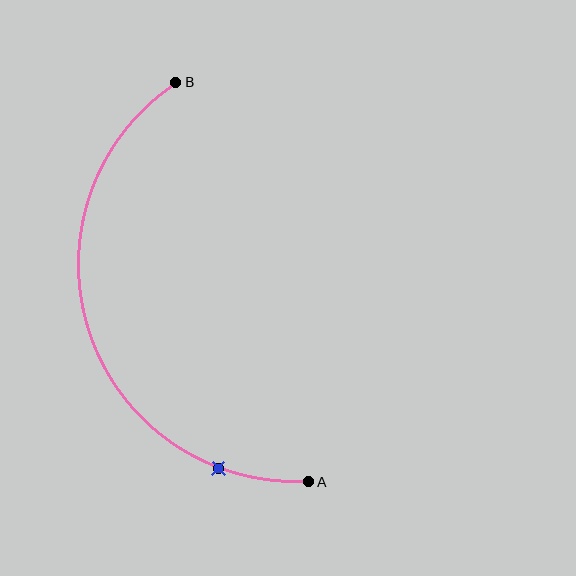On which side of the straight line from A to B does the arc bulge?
The arc bulges to the left of the straight line connecting A and B.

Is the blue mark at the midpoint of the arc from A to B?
No. The blue mark lies on the arc but is closer to endpoint A. The arc midpoint would be at the point on the curve equidistant along the arc from both A and B.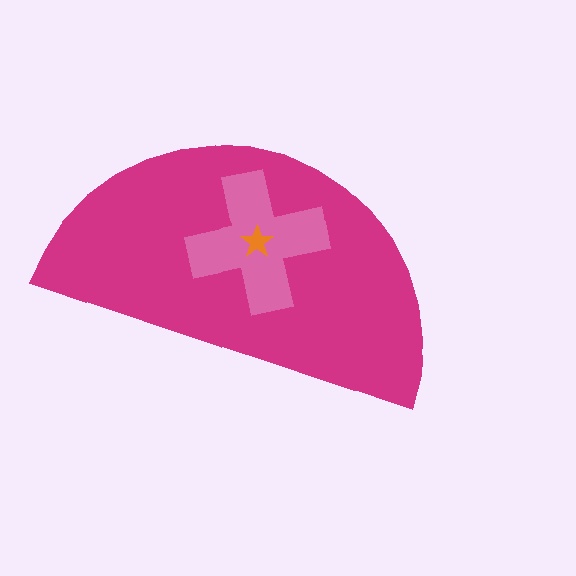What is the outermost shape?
The magenta semicircle.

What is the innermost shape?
The orange star.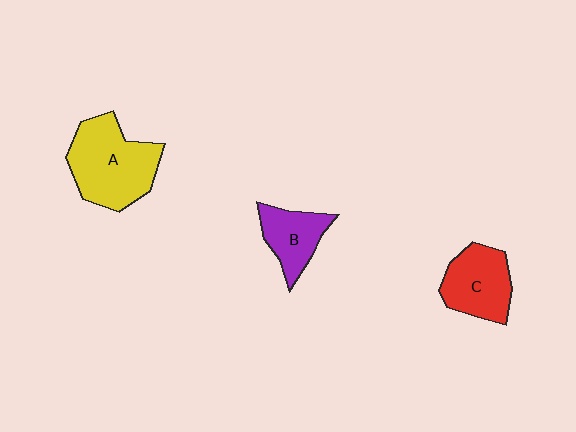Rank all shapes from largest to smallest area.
From largest to smallest: A (yellow), C (red), B (purple).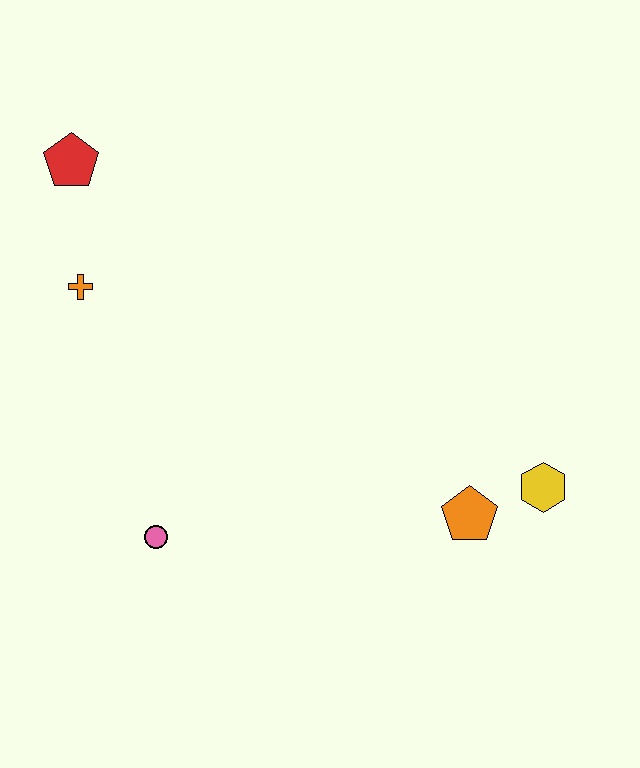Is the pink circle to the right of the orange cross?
Yes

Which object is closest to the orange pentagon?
The yellow hexagon is closest to the orange pentagon.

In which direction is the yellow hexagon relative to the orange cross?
The yellow hexagon is to the right of the orange cross.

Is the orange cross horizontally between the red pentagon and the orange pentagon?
Yes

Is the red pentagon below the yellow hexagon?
No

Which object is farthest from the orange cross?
The yellow hexagon is farthest from the orange cross.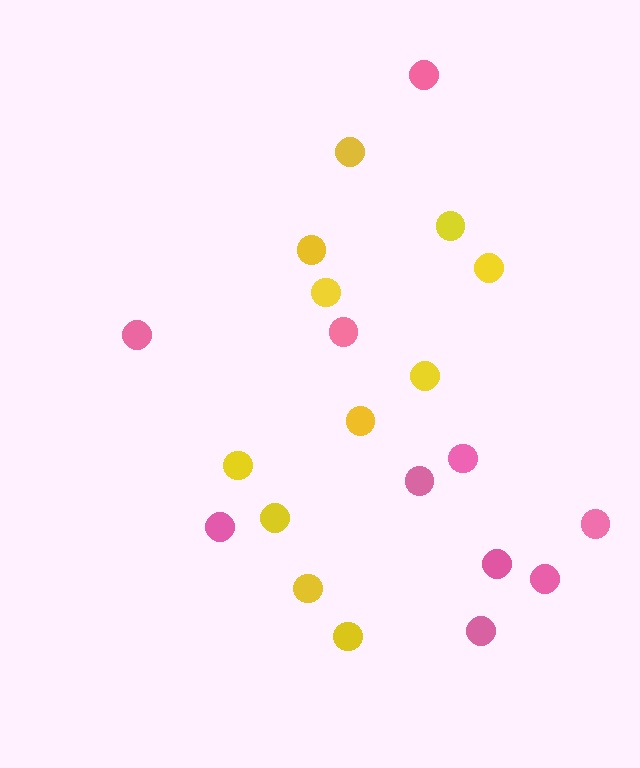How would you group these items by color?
There are 2 groups: one group of pink circles (10) and one group of yellow circles (11).